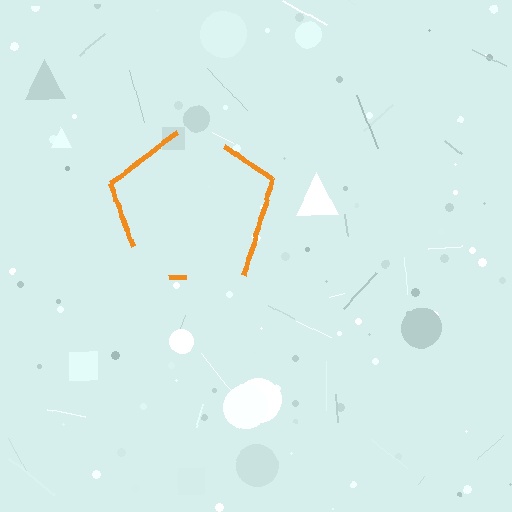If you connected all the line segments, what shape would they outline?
They would outline a pentagon.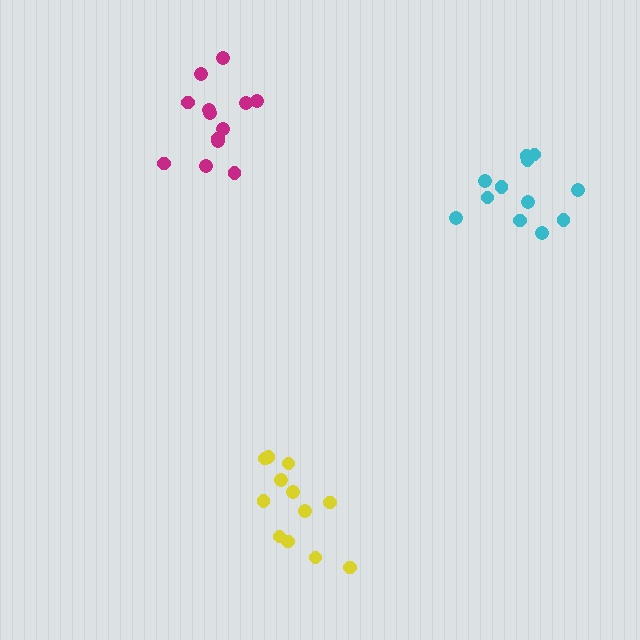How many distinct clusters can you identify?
There are 3 distinct clusters.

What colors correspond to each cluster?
The clusters are colored: magenta, yellow, cyan.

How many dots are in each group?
Group 1: 13 dots, Group 2: 12 dots, Group 3: 12 dots (37 total).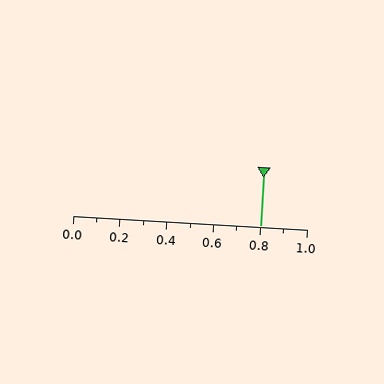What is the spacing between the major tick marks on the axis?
The major ticks are spaced 0.2 apart.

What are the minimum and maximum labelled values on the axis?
The axis runs from 0.0 to 1.0.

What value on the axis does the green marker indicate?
The marker indicates approximately 0.8.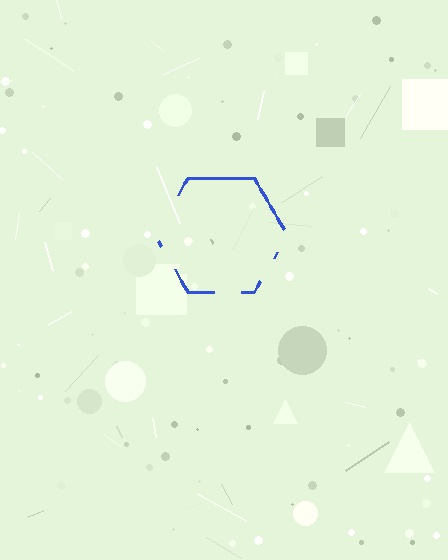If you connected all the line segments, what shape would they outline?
They would outline a hexagon.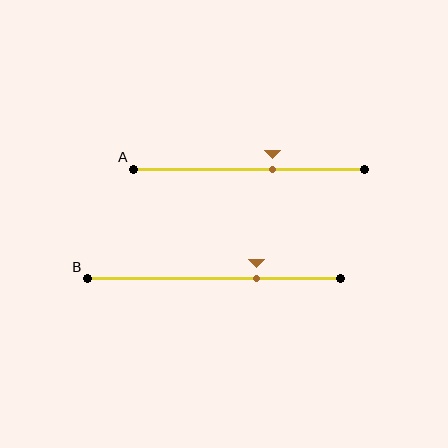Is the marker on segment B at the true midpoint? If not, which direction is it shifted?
No, the marker on segment B is shifted to the right by about 17% of the segment length.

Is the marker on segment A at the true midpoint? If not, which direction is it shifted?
No, the marker on segment A is shifted to the right by about 10% of the segment length.